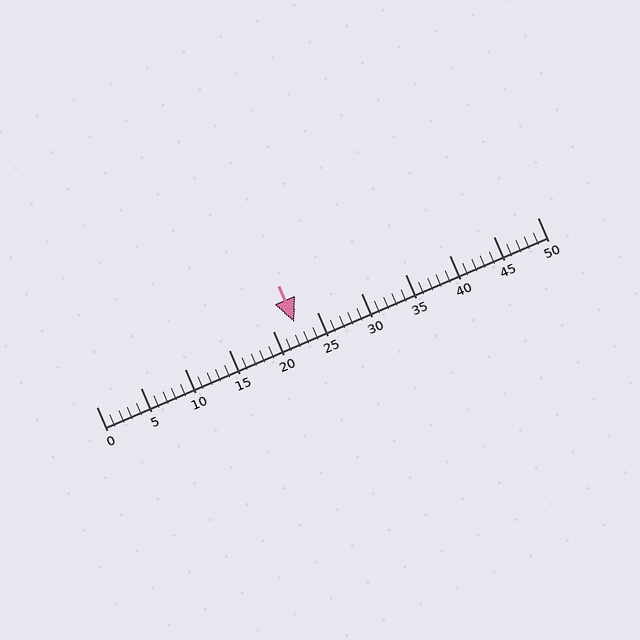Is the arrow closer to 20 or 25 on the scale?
The arrow is closer to 20.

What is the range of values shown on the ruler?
The ruler shows values from 0 to 50.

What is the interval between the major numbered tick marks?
The major tick marks are spaced 5 units apart.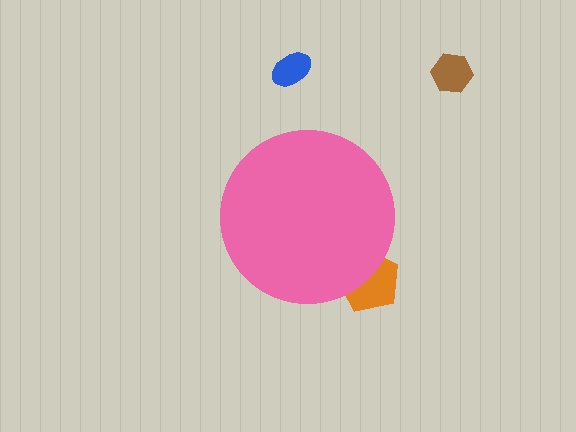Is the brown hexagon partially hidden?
No, the brown hexagon is fully visible.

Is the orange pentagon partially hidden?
Yes, the orange pentagon is partially hidden behind the pink circle.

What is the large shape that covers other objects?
A pink circle.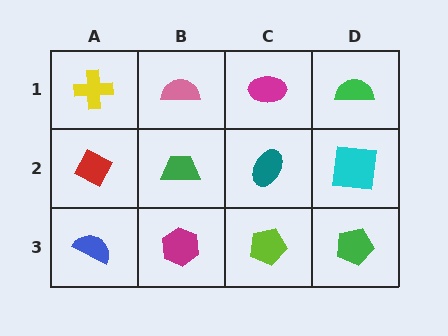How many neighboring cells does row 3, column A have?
2.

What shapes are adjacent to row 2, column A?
A yellow cross (row 1, column A), a blue semicircle (row 3, column A), a green trapezoid (row 2, column B).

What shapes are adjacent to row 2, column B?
A pink semicircle (row 1, column B), a magenta hexagon (row 3, column B), a red diamond (row 2, column A), a teal ellipse (row 2, column C).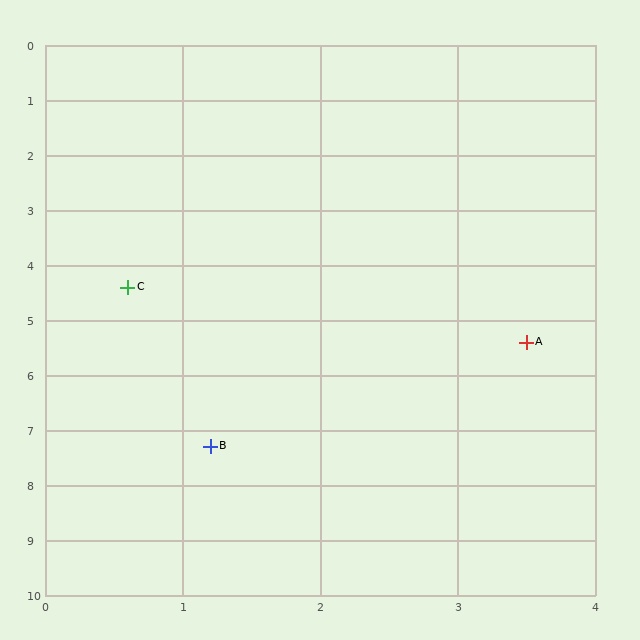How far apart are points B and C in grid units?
Points B and C are about 3.0 grid units apart.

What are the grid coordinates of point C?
Point C is at approximately (0.6, 4.4).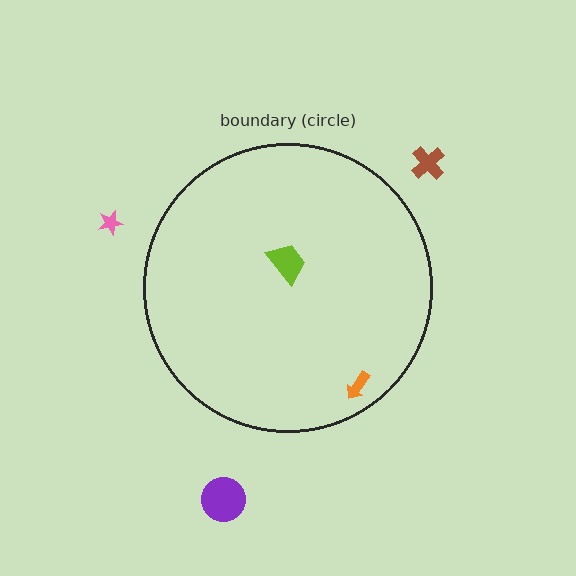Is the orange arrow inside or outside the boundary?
Inside.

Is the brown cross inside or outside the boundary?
Outside.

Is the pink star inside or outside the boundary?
Outside.